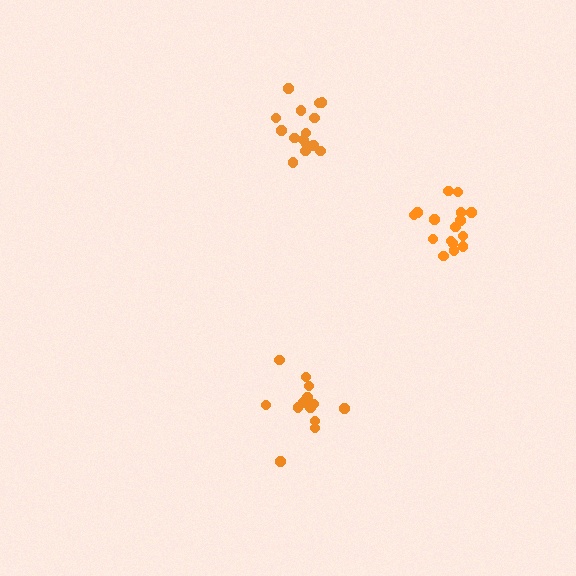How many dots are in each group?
Group 1: 16 dots, Group 2: 16 dots, Group 3: 13 dots (45 total).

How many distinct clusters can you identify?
There are 3 distinct clusters.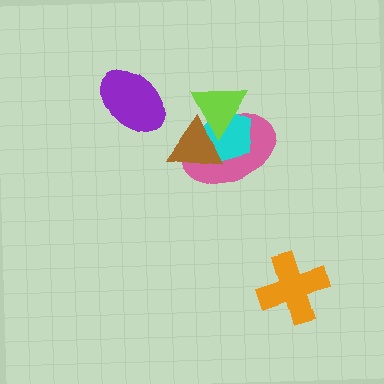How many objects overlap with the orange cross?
0 objects overlap with the orange cross.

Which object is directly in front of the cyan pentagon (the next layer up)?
The lime triangle is directly in front of the cyan pentagon.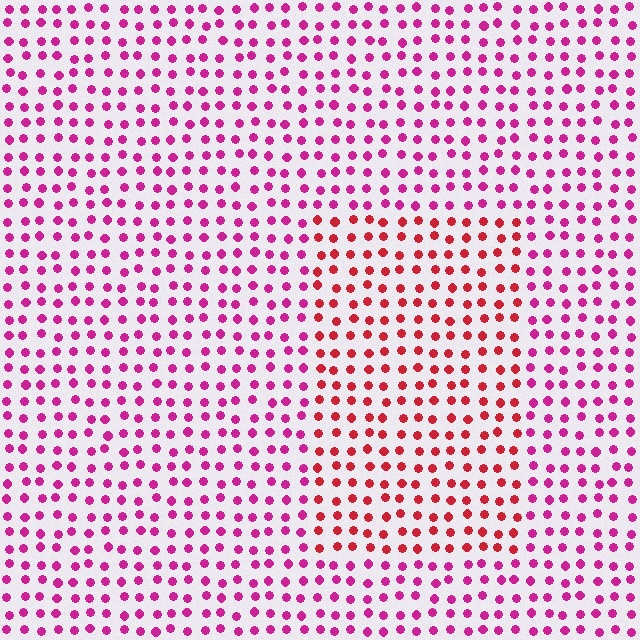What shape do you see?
I see a rectangle.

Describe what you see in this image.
The image is filled with small magenta elements in a uniform arrangement. A rectangle-shaped region is visible where the elements are tinted to a slightly different hue, forming a subtle color boundary.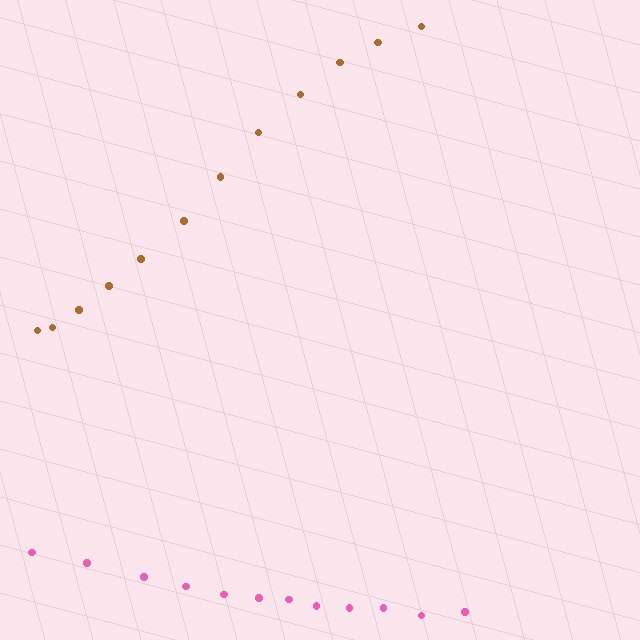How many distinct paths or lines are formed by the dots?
There are 2 distinct paths.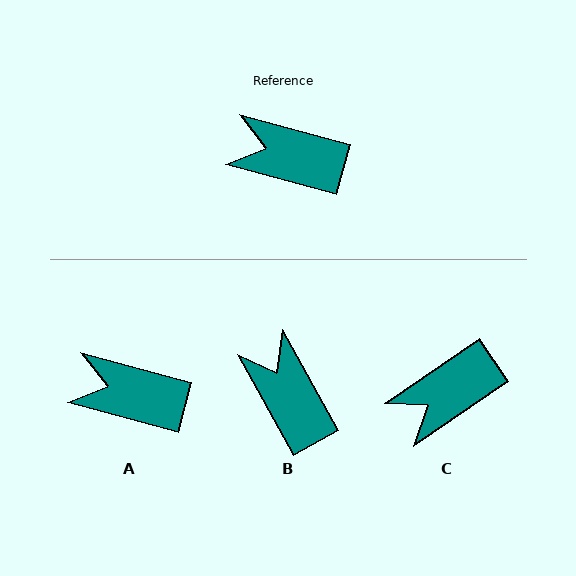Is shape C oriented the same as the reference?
No, it is off by about 49 degrees.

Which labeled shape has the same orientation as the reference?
A.